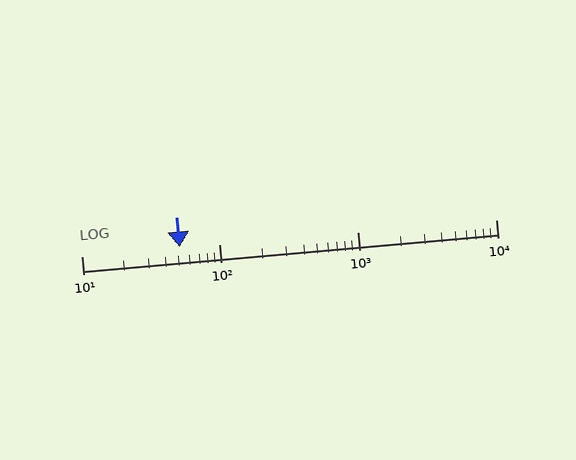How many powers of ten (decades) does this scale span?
The scale spans 3 decades, from 10 to 10000.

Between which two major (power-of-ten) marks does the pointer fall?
The pointer is between 10 and 100.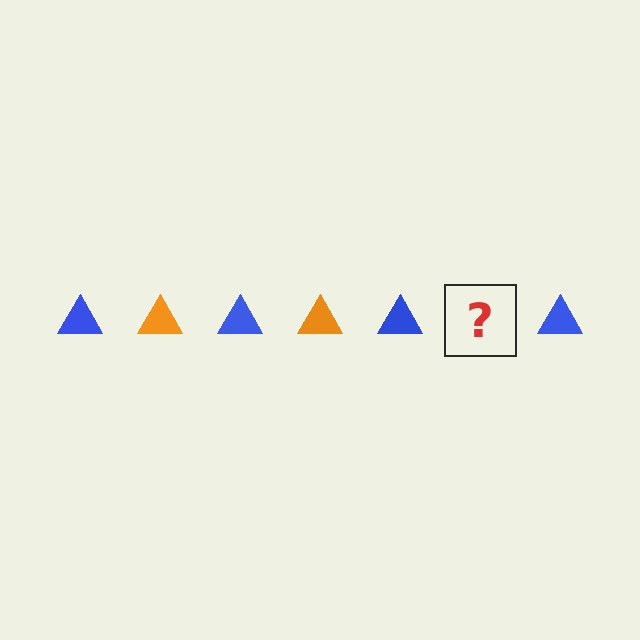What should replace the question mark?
The question mark should be replaced with an orange triangle.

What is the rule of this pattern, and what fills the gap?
The rule is that the pattern cycles through blue, orange triangles. The gap should be filled with an orange triangle.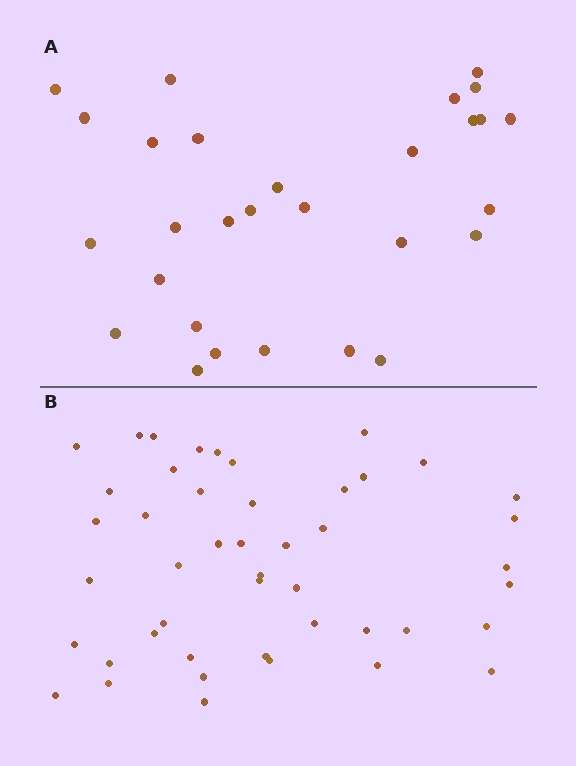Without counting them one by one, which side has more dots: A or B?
Region B (the bottom region) has more dots.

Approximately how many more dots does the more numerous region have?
Region B has approximately 15 more dots than region A.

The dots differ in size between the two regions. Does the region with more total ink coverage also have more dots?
No. Region A has more total ink coverage because its dots are larger, but region B actually contains more individual dots. Total area can be misleading — the number of items is what matters here.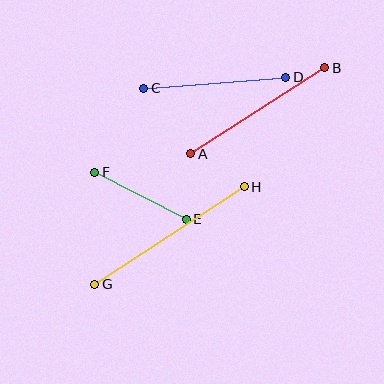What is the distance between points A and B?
The distance is approximately 159 pixels.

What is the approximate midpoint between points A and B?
The midpoint is at approximately (258, 111) pixels.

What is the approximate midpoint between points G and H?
The midpoint is at approximately (169, 236) pixels.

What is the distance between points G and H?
The distance is approximately 178 pixels.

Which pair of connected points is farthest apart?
Points G and H are farthest apart.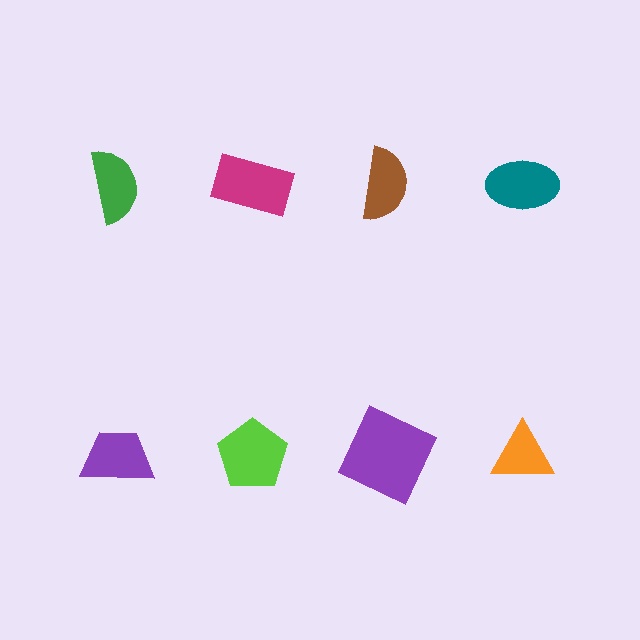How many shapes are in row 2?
4 shapes.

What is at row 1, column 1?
A green semicircle.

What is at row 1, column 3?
A brown semicircle.